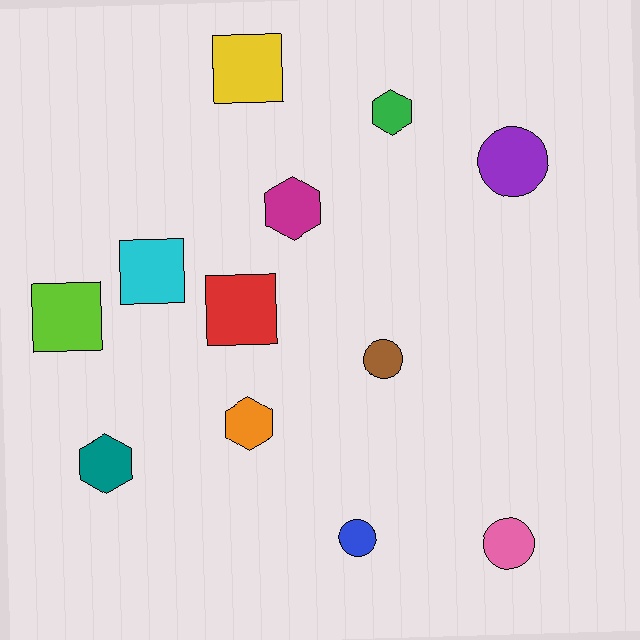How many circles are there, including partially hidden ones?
There are 4 circles.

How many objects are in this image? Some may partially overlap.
There are 12 objects.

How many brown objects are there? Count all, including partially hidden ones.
There is 1 brown object.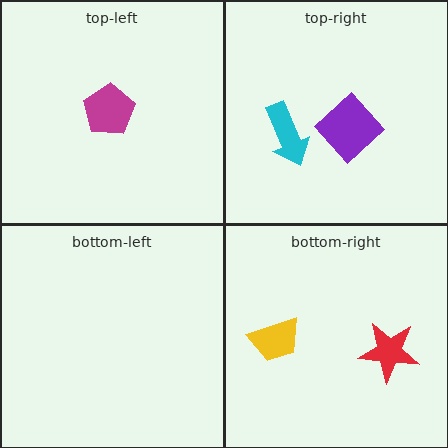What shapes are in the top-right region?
The purple diamond, the cyan arrow.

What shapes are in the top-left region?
The magenta pentagon.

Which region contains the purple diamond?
The top-right region.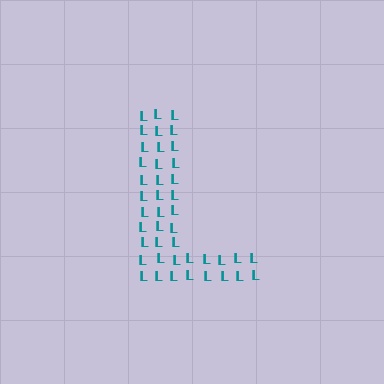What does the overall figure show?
The overall figure shows the letter L.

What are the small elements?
The small elements are letter L's.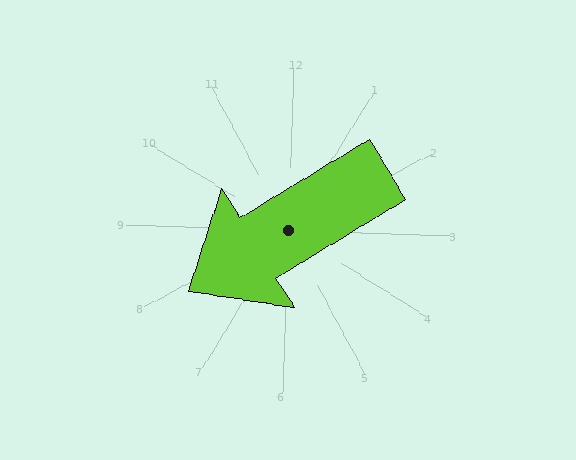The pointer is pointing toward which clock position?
Roughly 8 o'clock.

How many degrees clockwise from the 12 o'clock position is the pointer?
Approximately 237 degrees.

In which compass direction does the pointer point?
Southwest.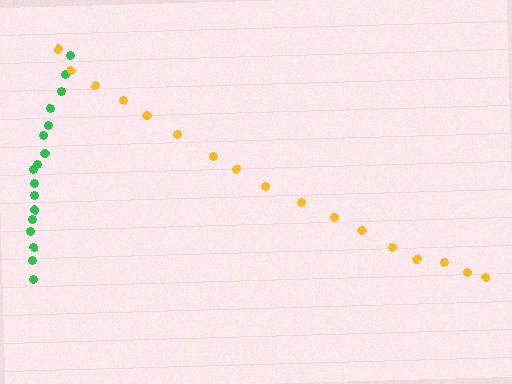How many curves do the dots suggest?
There are 2 distinct paths.